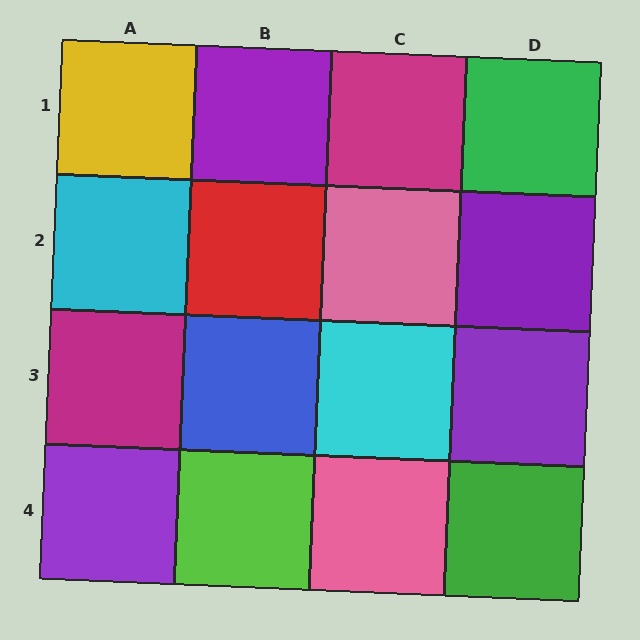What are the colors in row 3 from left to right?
Magenta, blue, cyan, purple.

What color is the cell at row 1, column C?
Magenta.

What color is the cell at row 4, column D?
Green.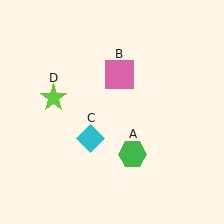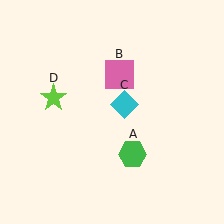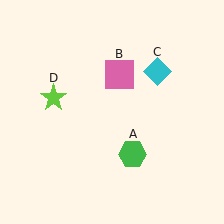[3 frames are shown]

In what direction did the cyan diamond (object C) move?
The cyan diamond (object C) moved up and to the right.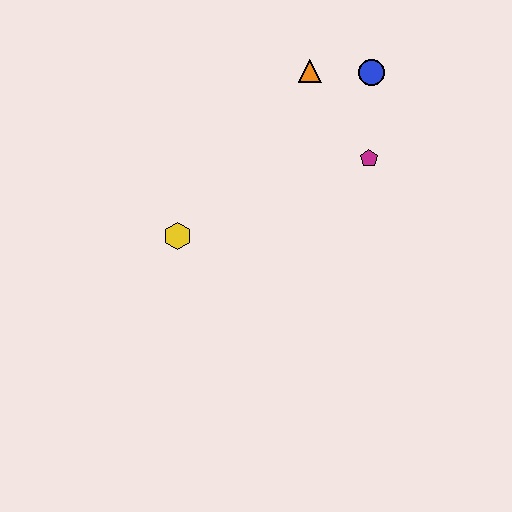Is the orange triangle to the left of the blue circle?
Yes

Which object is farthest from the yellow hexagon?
The blue circle is farthest from the yellow hexagon.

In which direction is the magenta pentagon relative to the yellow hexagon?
The magenta pentagon is to the right of the yellow hexagon.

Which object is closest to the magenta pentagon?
The blue circle is closest to the magenta pentagon.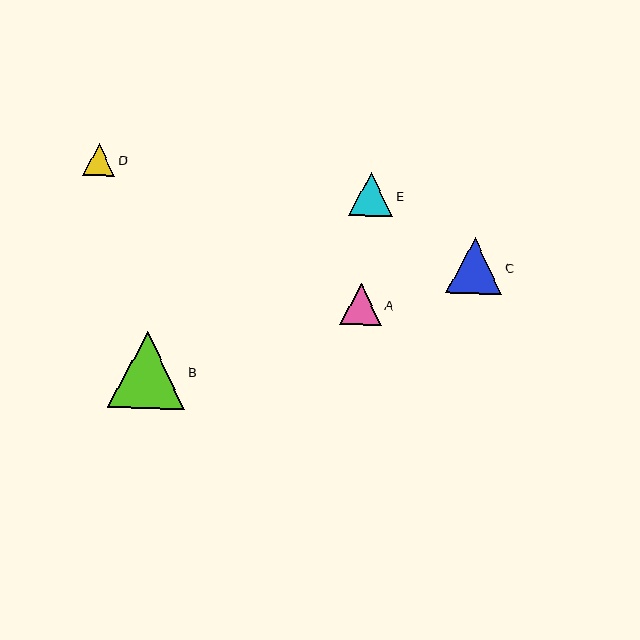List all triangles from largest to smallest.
From largest to smallest: B, C, E, A, D.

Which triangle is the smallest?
Triangle D is the smallest with a size of approximately 32 pixels.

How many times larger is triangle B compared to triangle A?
Triangle B is approximately 1.8 times the size of triangle A.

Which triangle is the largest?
Triangle B is the largest with a size of approximately 77 pixels.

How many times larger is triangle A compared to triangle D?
Triangle A is approximately 1.3 times the size of triangle D.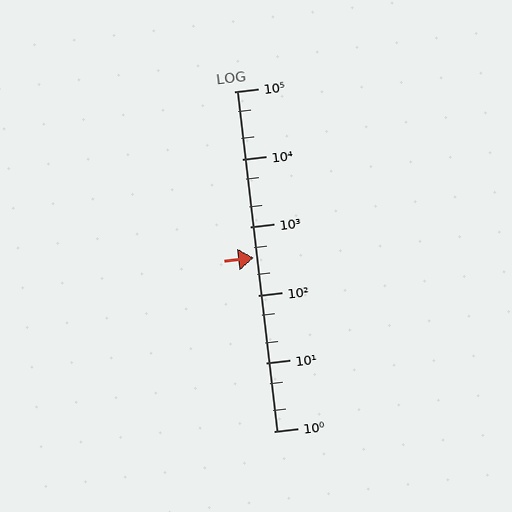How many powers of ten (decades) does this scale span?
The scale spans 5 decades, from 1 to 100000.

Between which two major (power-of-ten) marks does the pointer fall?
The pointer is between 100 and 1000.